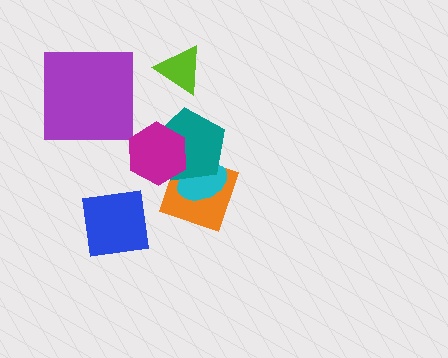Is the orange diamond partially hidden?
Yes, it is partially covered by another shape.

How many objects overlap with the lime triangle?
0 objects overlap with the lime triangle.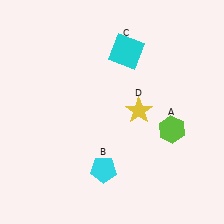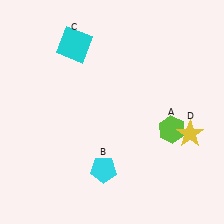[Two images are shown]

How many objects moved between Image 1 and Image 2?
2 objects moved between the two images.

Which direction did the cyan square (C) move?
The cyan square (C) moved left.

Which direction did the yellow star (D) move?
The yellow star (D) moved right.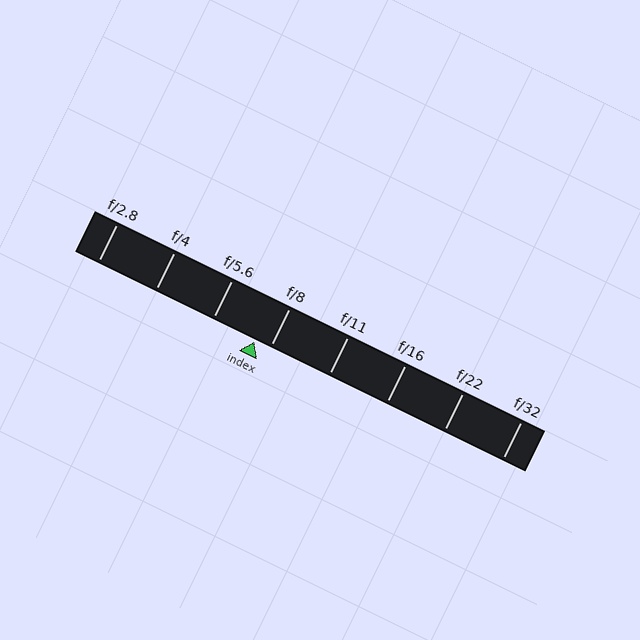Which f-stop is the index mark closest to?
The index mark is closest to f/8.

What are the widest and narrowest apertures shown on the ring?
The widest aperture shown is f/2.8 and the narrowest is f/32.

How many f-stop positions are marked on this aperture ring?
There are 8 f-stop positions marked.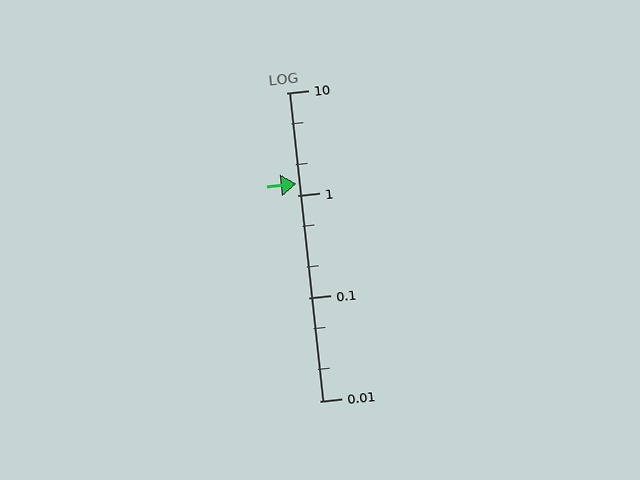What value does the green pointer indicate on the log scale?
The pointer indicates approximately 1.3.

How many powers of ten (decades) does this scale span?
The scale spans 3 decades, from 0.01 to 10.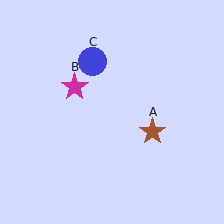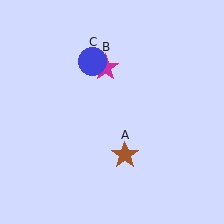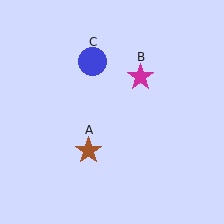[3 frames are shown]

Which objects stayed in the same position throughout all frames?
Blue circle (object C) remained stationary.